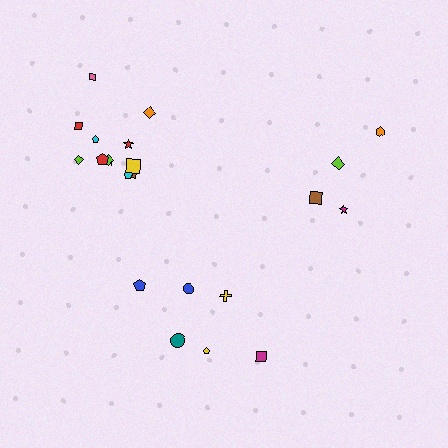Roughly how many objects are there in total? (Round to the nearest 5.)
Roughly 20 objects in total.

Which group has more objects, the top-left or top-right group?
The top-left group.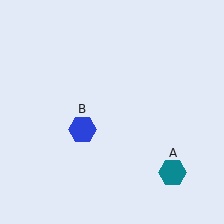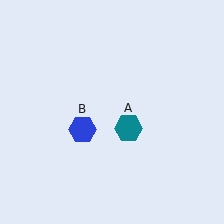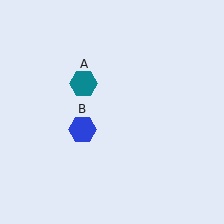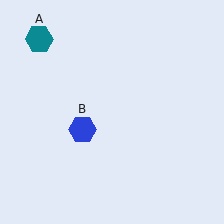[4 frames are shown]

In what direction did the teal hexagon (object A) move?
The teal hexagon (object A) moved up and to the left.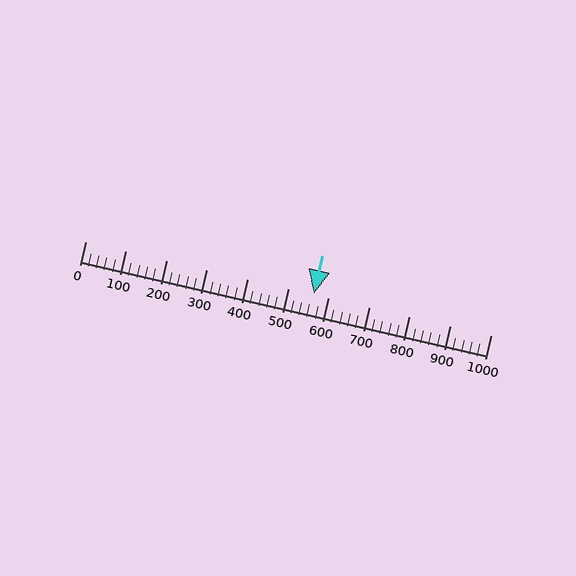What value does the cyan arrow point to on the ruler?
The cyan arrow points to approximately 565.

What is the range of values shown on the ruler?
The ruler shows values from 0 to 1000.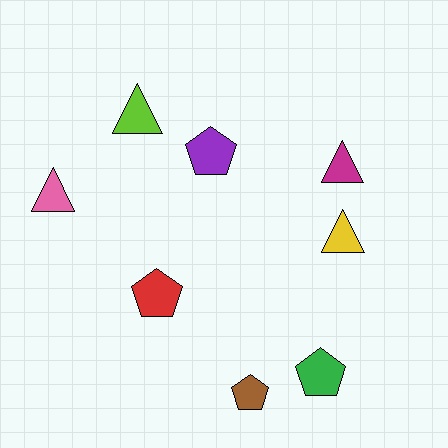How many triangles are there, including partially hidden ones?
There are 4 triangles.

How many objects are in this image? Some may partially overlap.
There are 8 objects.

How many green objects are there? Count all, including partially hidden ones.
There is 1 green object.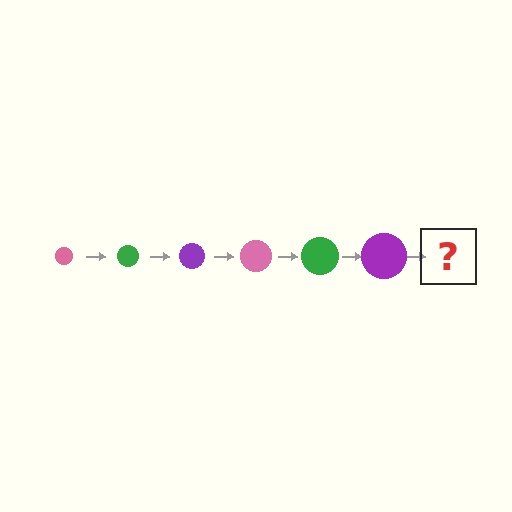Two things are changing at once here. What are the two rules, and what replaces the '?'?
The two rules are that the circle grows larger each step and the color cycles through pink, green, and purple. The '?' should be a pink circle, larger than the previous one.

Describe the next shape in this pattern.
It should be a pink circle, larger than the previous one.